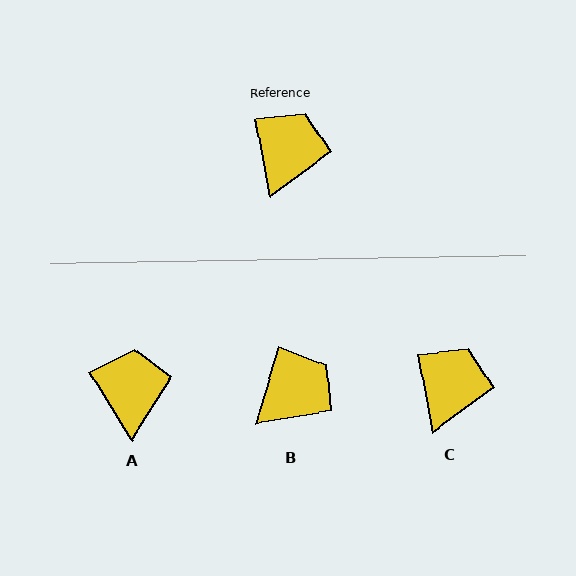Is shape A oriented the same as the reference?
No, it is off by about 21 degrees.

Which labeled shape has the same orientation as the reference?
C.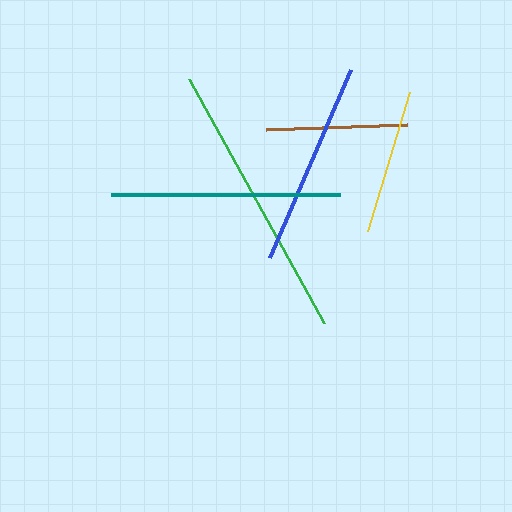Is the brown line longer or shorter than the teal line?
The teal line is longer than the brown line.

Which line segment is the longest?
The green line is the longest at approximately 279 pixels.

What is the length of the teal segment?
The teal segment is approximately 229 pixels long.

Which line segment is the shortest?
The brown line is the shortest at approximately 141 pixels.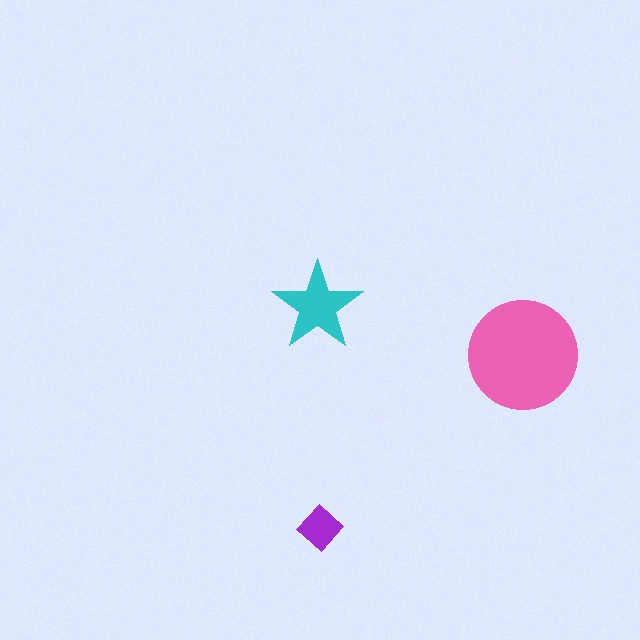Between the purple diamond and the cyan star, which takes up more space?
The cyan star.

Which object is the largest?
The pink circle.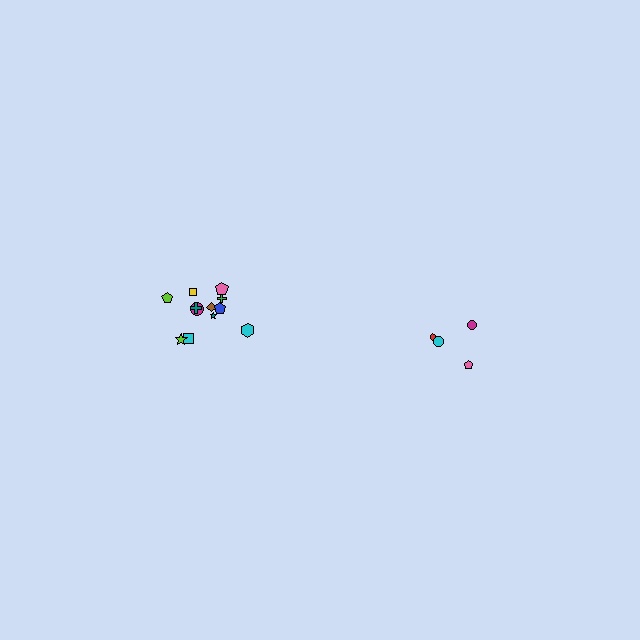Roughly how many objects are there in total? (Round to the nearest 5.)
Roughly 15 objects in total.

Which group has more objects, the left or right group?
The left group.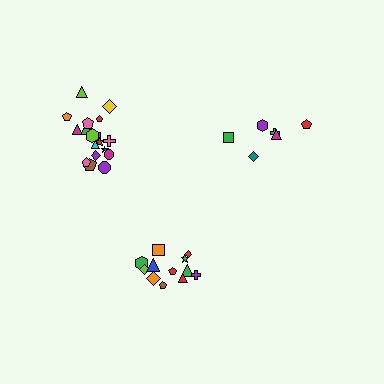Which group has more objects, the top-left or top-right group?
The top-left group.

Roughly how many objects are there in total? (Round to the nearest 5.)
Roughly 35 objects in total.